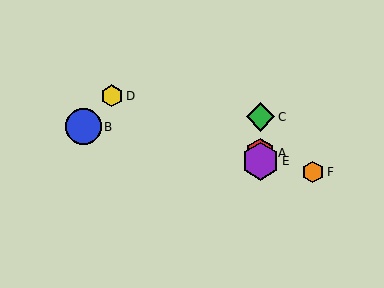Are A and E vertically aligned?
Yes, both are at x≈260.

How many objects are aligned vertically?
3 objects (A, C, E) are aligned vertically.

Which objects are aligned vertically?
Objects A, C, E are aligned vertically.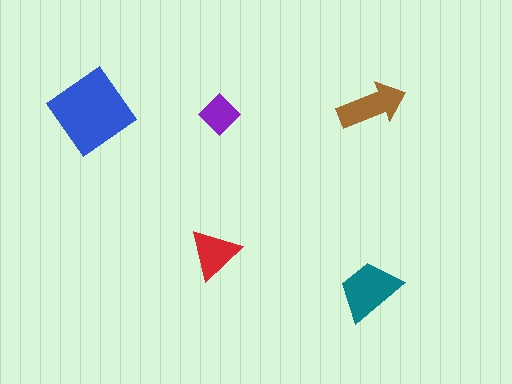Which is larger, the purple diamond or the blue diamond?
The blue diamond.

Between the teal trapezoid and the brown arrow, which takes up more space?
The teal trapezoid.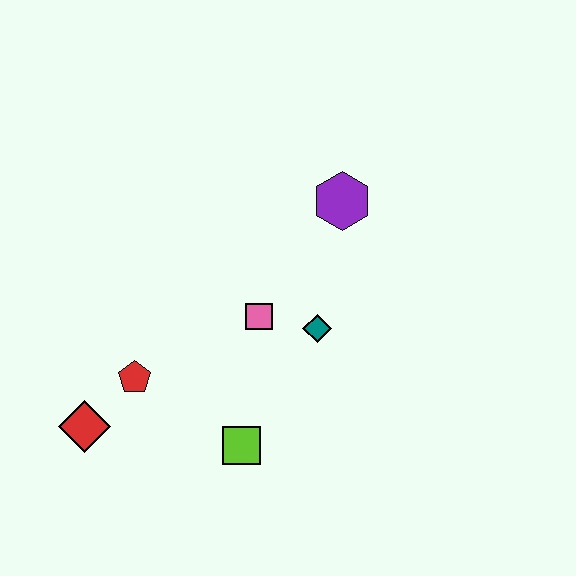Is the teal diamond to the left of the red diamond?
No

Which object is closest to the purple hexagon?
The teal diamond is closest to the purple hexagon.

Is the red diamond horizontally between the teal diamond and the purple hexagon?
No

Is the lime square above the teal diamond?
No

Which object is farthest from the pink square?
The red diamond is farthest from the pink square.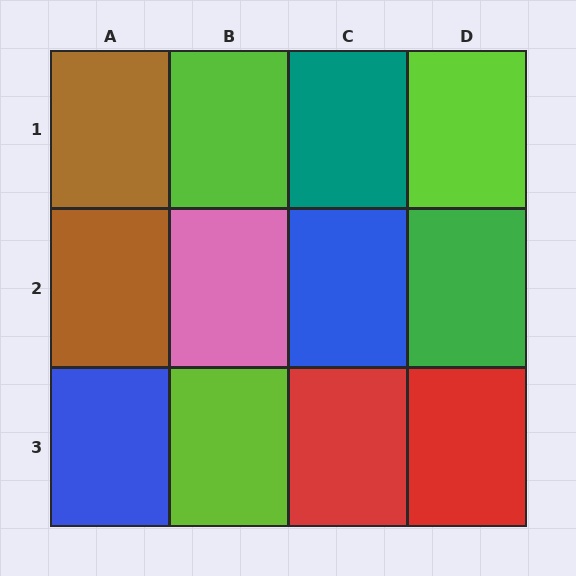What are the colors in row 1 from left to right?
Brown, lime, teal, lime.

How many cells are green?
1 cell is green.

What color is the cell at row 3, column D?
Red.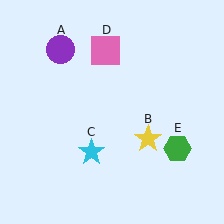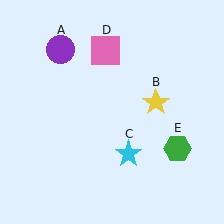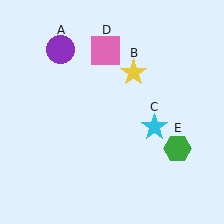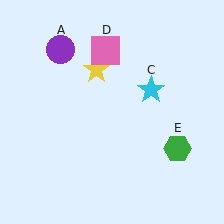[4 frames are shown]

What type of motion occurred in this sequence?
The yellow star (object B), cyan star (object C) rotated counterclockwise around the center of the scene.